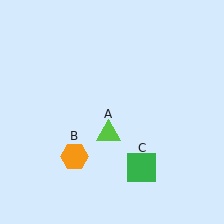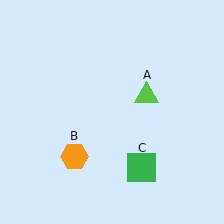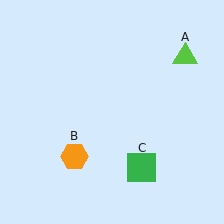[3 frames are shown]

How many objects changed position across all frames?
1 object changed position: lime triangle (object A).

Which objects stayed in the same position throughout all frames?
Orange hexagon (object B) and green square (object C) remained stationary.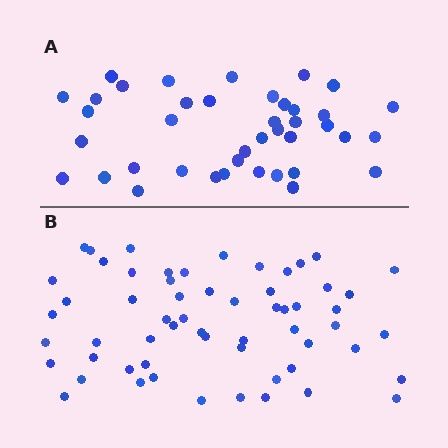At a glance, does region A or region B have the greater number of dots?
Region B (the bottom region) has more dots.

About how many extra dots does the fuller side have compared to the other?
Region B has approximately 20 more dots than region A.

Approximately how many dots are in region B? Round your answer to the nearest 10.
About 60 dots. (The exact count is 59, which rounds to 60.)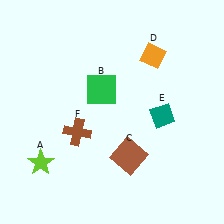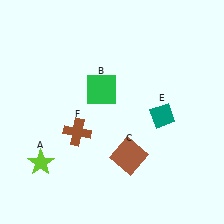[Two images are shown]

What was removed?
The orange diamond (D) was removed in Image 2.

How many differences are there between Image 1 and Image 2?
There is 1 difference between the two images.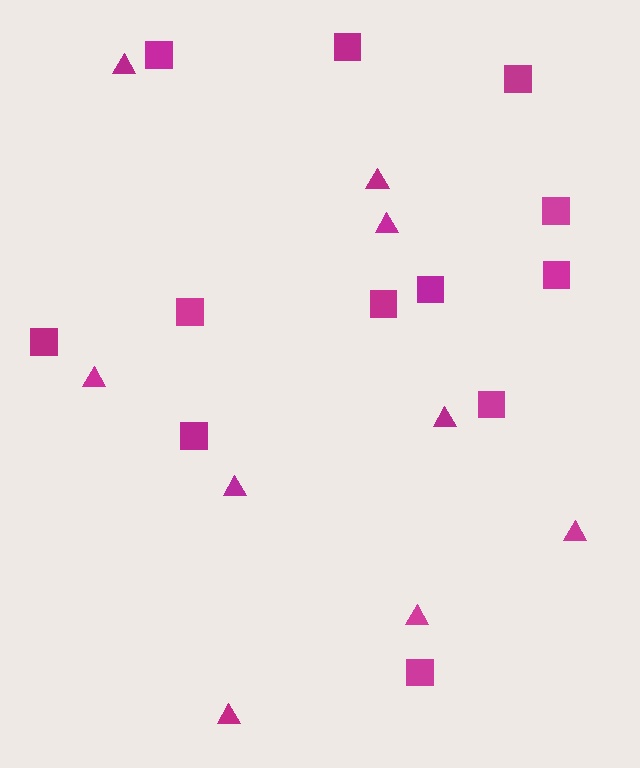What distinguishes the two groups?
There are 2 groups: one group of triangles (9) and one group of squares (12).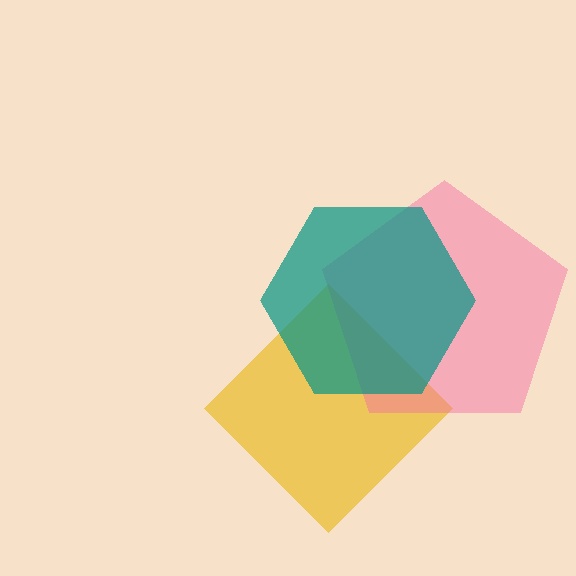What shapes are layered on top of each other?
The layered shapes are: a yellow diamond, a pink pentagon, a teal hexagon.